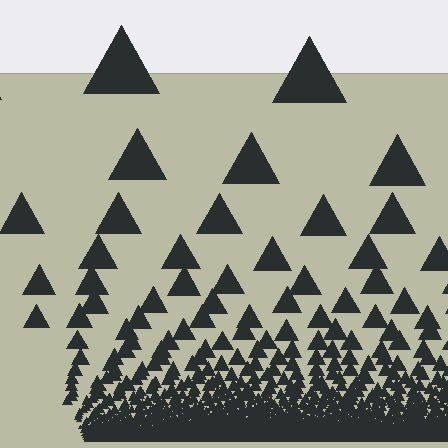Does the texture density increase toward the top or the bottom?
Density increases toward the bottom.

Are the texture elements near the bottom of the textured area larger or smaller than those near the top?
Smaller. The gradient is inverted — elements near the bottom are smaller and denser.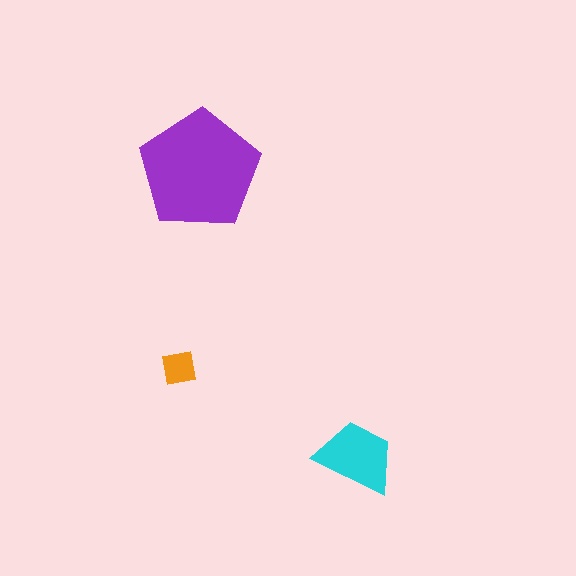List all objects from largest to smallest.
The purple pentagon, the cyan trapezoid, the orange square.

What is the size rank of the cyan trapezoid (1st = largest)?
2nd.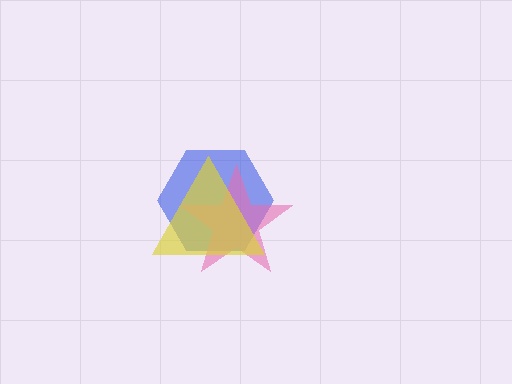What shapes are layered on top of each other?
The layered shapes are: a blue hexagon, a pink star, a yellow triangle.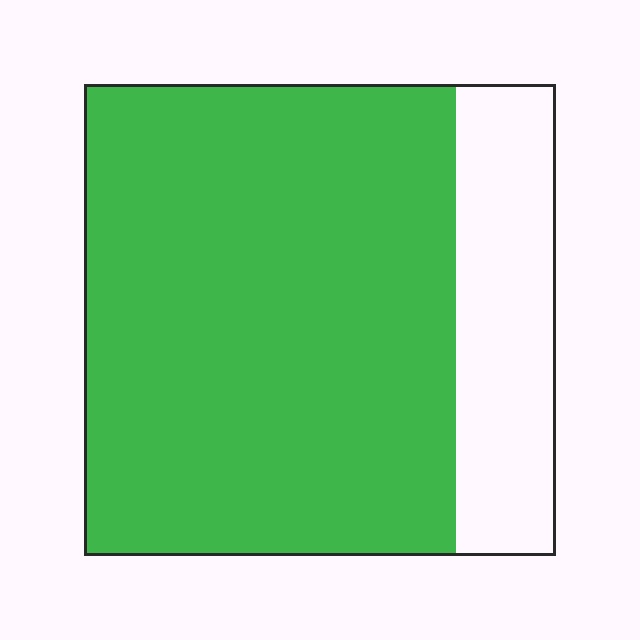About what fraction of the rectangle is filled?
About four fifths (4/5).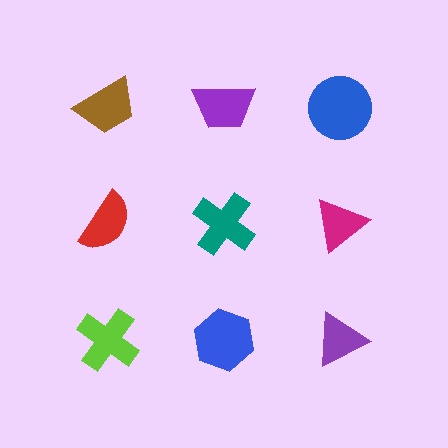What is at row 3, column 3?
A purple triangle.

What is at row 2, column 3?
A magenta triangle.